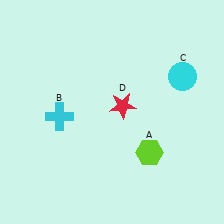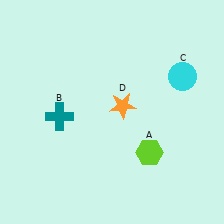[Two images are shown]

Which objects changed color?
B changed from cyan to teal. D changed from red to orange.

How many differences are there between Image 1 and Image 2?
There are 2 differences between the two images.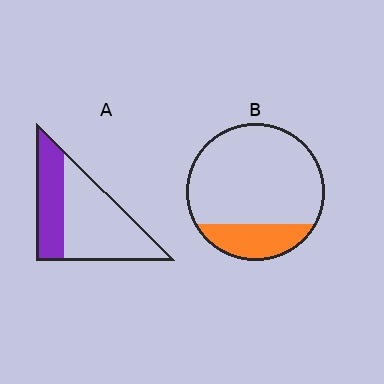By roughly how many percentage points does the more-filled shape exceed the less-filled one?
By roughly 15 percentage points (A over B).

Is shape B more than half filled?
No.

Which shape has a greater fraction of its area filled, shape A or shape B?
Shape A.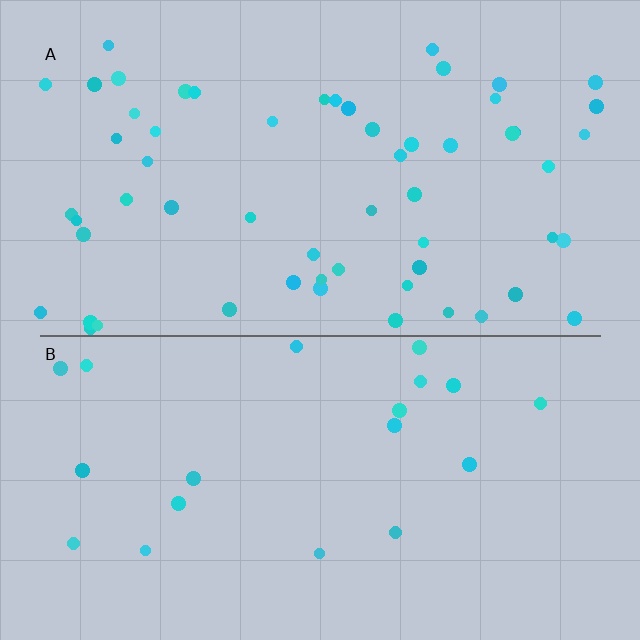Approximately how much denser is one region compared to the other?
Approximately 3.0× — region A over region B.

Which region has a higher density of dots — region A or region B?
A (the top).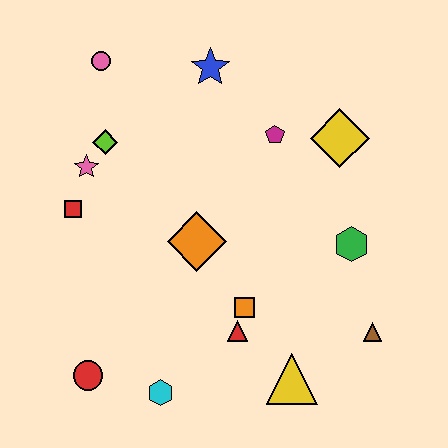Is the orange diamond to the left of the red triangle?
Yes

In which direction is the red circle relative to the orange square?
The red circle is to the left of the orange square.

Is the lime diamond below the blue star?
Yes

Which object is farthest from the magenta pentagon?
The red circle is farthest from the magenta pentagon.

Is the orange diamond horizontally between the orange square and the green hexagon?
No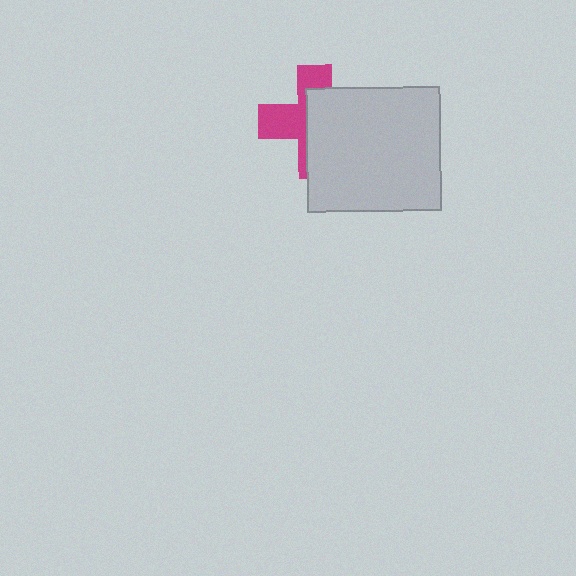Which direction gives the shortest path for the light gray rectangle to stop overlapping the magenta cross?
Moving right gives the shortest separation.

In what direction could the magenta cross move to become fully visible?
The magenta cross could move left. That would shift it out from behind the light gray rectangle entirely.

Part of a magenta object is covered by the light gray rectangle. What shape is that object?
It is a cross.